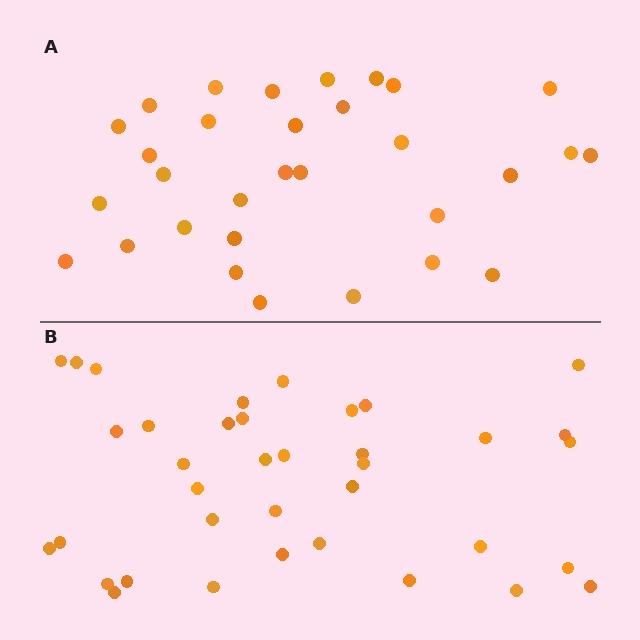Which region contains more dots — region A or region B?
Region B (the bottom region) has more dots.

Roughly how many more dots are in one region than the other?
Region B has about 6 more dots than region A.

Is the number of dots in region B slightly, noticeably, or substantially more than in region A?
Region B has only slightly more — the two regions are fairly close. The ratio is roughly 1.2 to 1.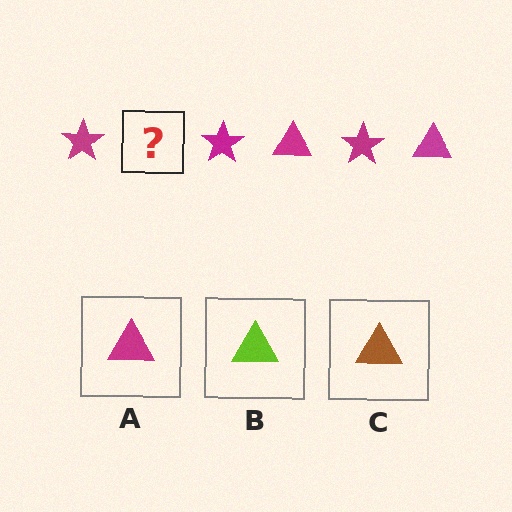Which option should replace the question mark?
Option A.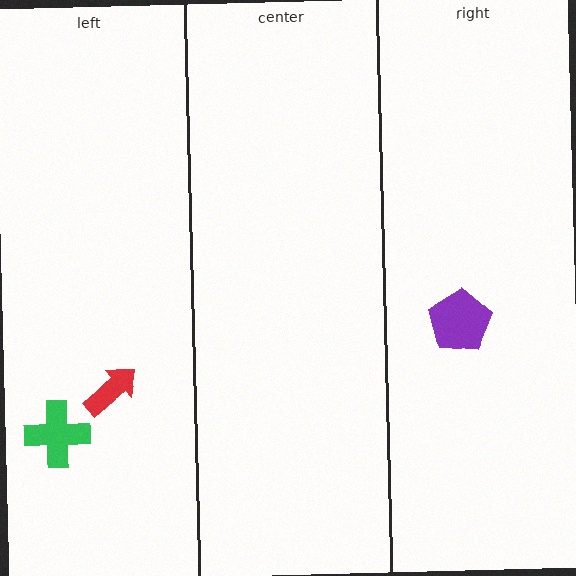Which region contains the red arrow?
The left region.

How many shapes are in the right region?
1.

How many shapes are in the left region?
2.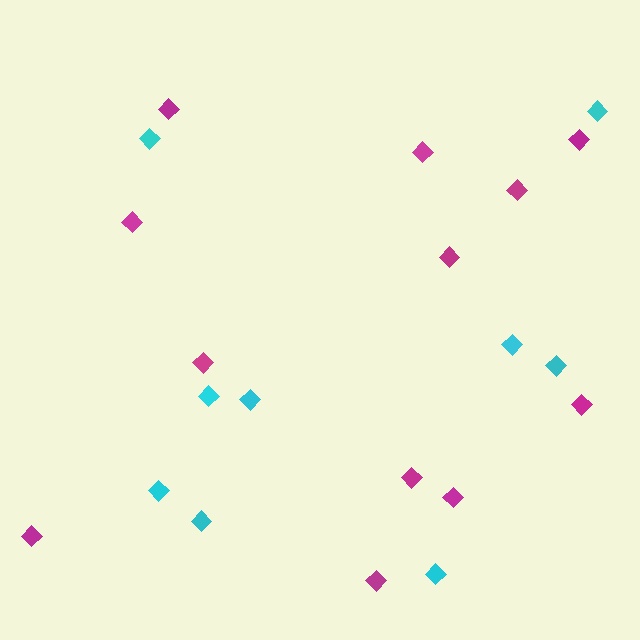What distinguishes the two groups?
There are 2 groups: one group of magenta diamonds (12) and one group of cyan diamonds (9).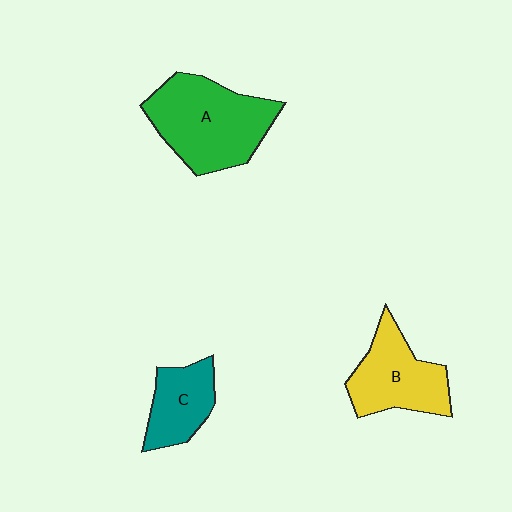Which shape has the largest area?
Shape A (green).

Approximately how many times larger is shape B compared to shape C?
Approximately 1.4 times.